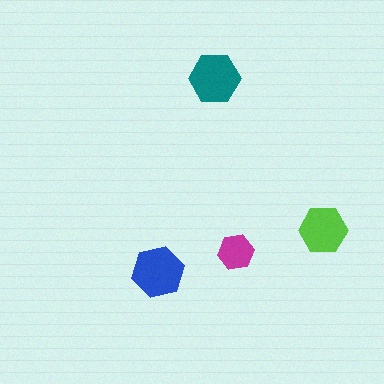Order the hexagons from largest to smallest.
the blue one, the teal one, the lime one, the magenta one.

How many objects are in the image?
There are 4 objects in the image.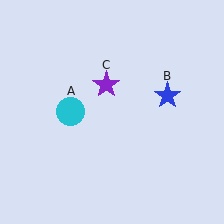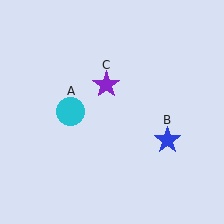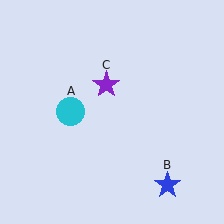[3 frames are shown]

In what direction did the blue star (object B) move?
The blue star (object B) moved down.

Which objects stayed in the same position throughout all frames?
Cyan circle (object A) and purple star (object C) remained stationary.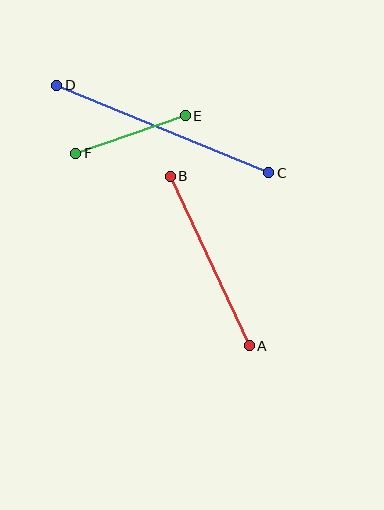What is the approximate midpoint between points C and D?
The midpoint is at approximately (163, 129) pixels.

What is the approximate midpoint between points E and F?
The midpoint is at approximately (131, 134) pixels.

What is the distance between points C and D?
The distance is approximately 229 pixels.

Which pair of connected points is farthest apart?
Points C and D are farthest apart.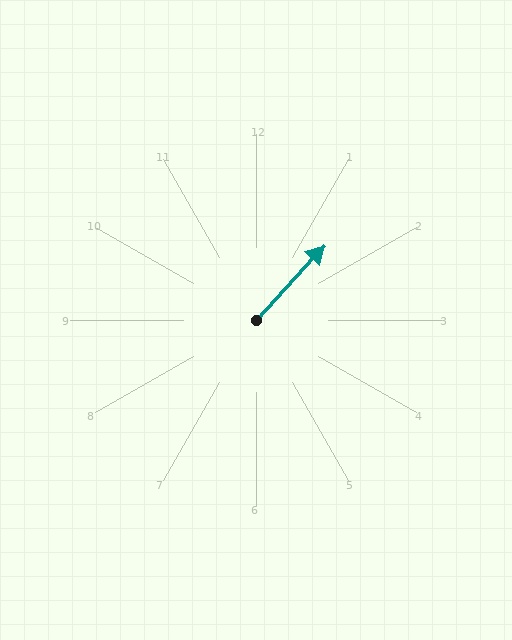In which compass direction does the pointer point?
Northeast.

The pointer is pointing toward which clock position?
Roughly 1 o'clock.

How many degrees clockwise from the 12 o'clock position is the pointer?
Approximately 42 degrees.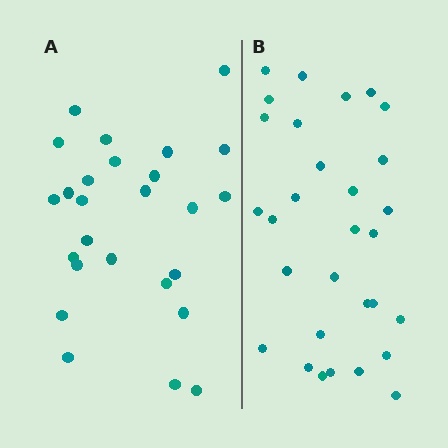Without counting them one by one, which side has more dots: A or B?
Region B (the right region) has more dots.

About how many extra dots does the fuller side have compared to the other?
Region B has about 4 more dots than region A.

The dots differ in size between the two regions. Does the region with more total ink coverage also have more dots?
No. Region A has more total ink coverage because its dots are larger, but region B actually contains more individual dots. Total area can be misleading — the number of items is what matters here.